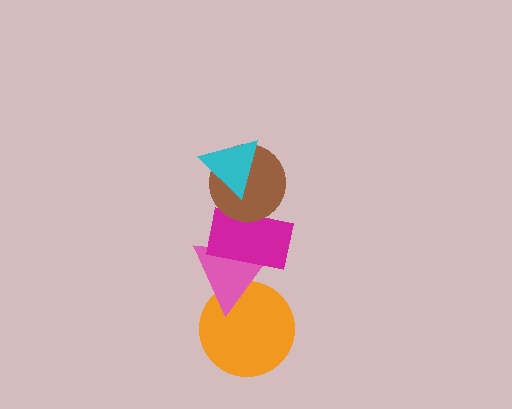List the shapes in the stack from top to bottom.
From top to bottom: the cyan triangle, the brown circle, the magenta rectangle, the pink triangle, the orange circle.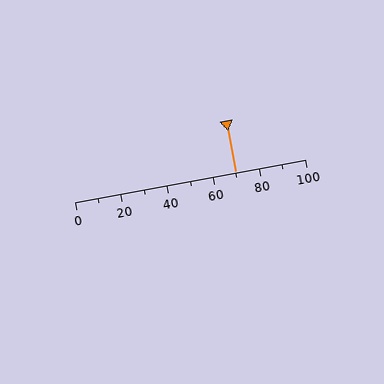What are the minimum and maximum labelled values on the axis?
The axis runs from 0 to 100.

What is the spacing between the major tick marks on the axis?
The major ticks are spaced 20 apart.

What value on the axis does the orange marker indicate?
The marker indicates approximately 70.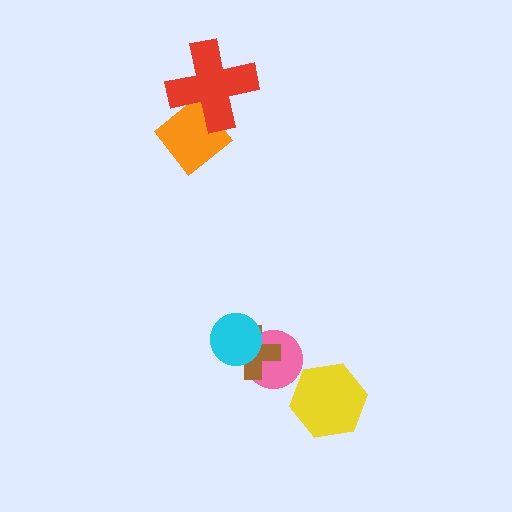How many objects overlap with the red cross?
1 object overlaps with the red cross.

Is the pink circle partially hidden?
Yes, it is partially covered by another shape.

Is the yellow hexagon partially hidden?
No, no other shape covers it.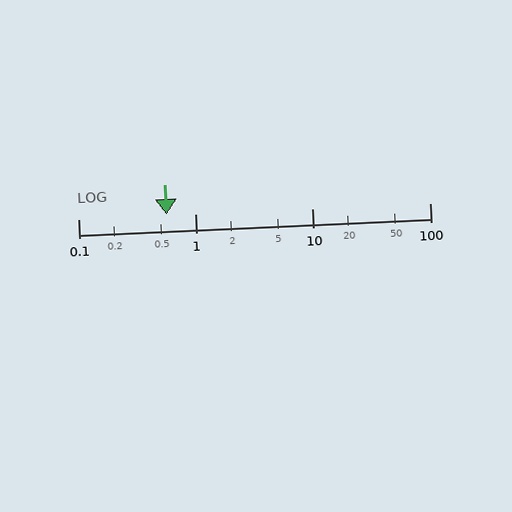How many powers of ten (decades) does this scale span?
The scale spans 3 decades, from 0.1 to 100.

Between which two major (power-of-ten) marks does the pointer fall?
The pointer is between 0.1 and 1.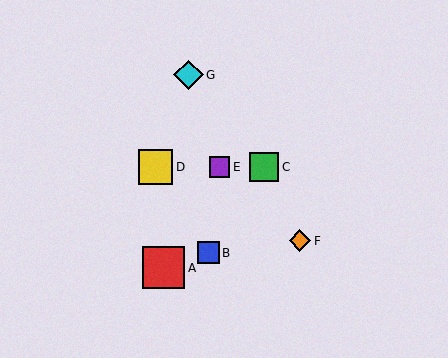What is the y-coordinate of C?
Object C is at y≈167.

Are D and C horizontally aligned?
Yes, both are at y≈167.